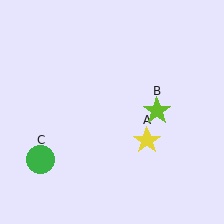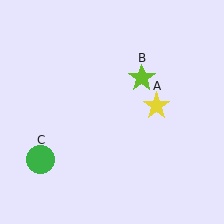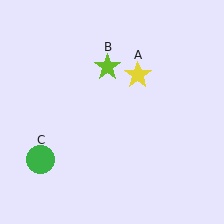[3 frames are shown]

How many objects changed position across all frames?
2 objects changed position: yellow star (object A), lime star (object B).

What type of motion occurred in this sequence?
The yellow star (object A), lime star (object B) rotated counterclockwise around the center of the scene.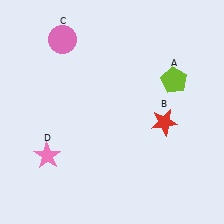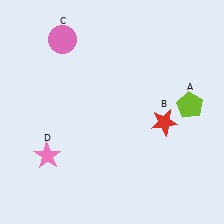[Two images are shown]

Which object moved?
The lime pentagon (A) moved down.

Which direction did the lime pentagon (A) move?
The lime pentagon (A) moved down.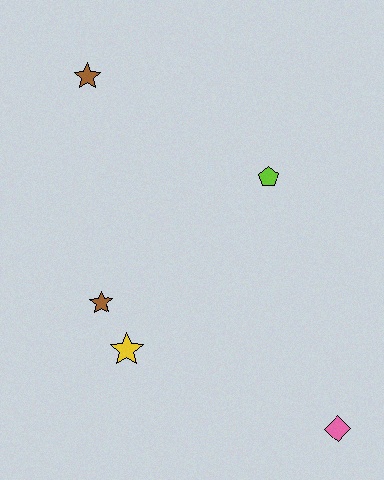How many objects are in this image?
There are 5 objects.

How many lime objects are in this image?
There is 1 lime object.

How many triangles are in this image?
There are no triangles.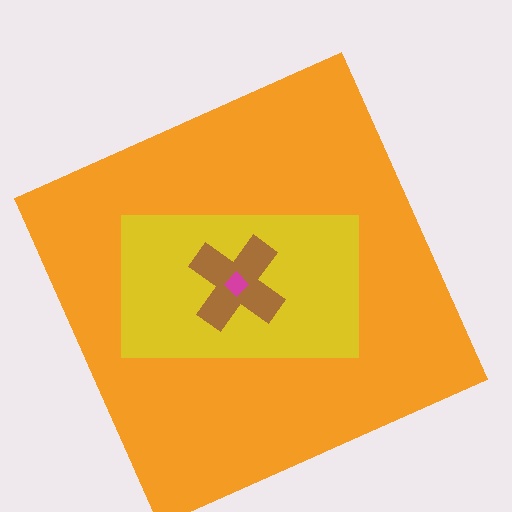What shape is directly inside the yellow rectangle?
The brown cross.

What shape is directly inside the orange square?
The yellow rectangle.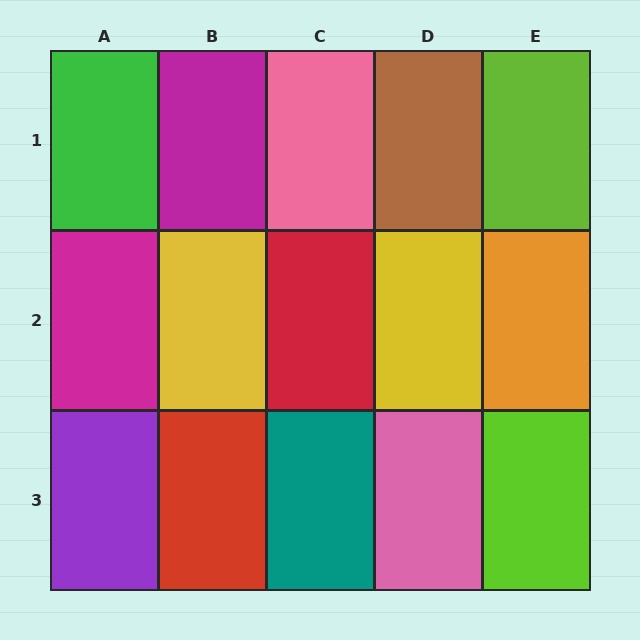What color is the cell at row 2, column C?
Red.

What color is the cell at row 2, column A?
Magenta.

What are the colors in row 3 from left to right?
Purple, red, teal, pink, lime.